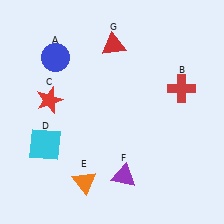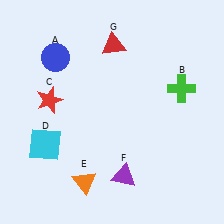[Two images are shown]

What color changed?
The cross (B) changed from red in Image 1 to green in Image 2.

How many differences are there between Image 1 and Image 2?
There is 1 difference between the two images.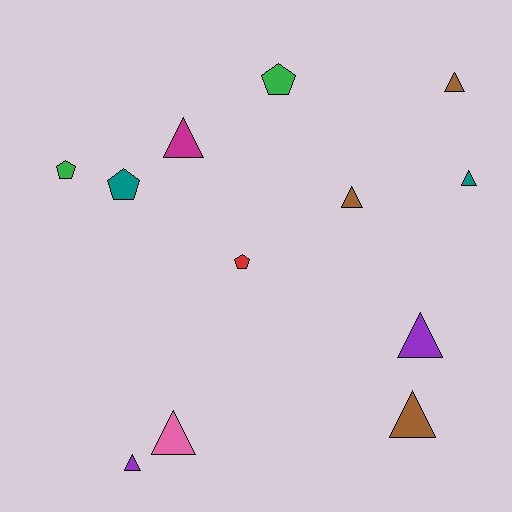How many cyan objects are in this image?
There are no cyan objects.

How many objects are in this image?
There are 12 objects.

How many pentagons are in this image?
There are 4 pentagons.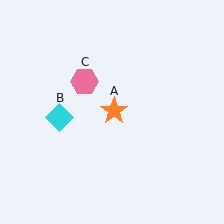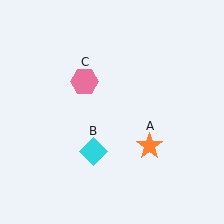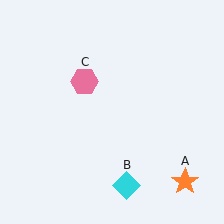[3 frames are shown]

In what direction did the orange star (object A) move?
The orange star (object A) moved down and to the right.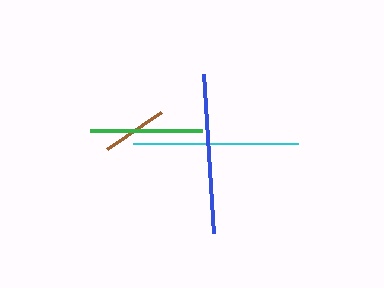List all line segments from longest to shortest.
From longest to shortest: cyan, blue, green, brown.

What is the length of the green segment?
The green segment is approximately 113 pixels long.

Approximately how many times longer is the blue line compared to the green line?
The blue line is approximately 1.4 times the length of the green line.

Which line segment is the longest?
The cyan line is the longest at approximately 165 pixels.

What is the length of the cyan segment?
The cyan segment is approximately 165 pixels long.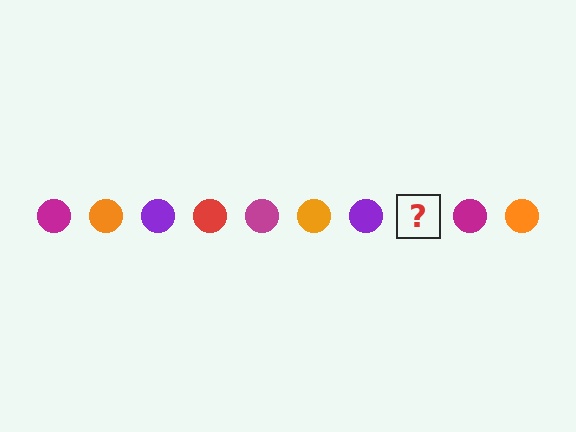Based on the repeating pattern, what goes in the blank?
The blank should be a red circle.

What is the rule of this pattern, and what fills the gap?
The rule is that the pattern cycles through magenta, orange, purple, red circles. The gap should be filled with a red circle.